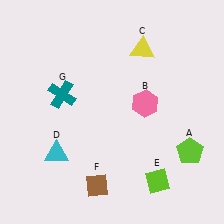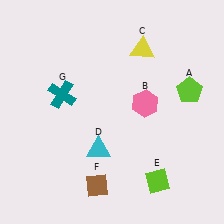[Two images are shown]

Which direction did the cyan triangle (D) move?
The cyan triangle (D) moved right.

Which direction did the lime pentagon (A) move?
The lime pentagon (A) moved up.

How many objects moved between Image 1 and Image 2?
2 objects moved between the two images.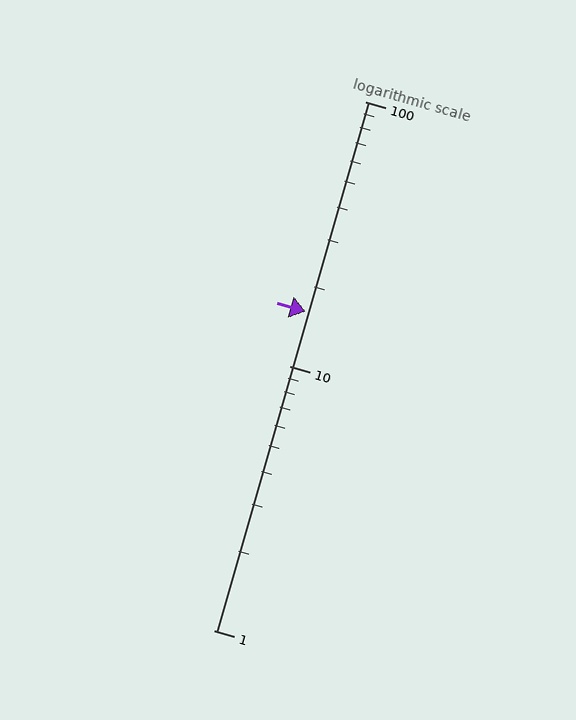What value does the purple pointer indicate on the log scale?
The pointer indicates approximately 16.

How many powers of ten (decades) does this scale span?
The scale spans 2 decades, from 1 to 100.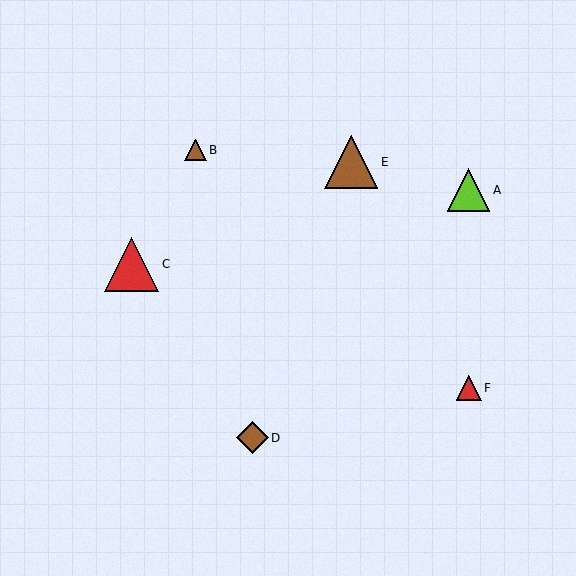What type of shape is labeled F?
Shape F is a red triangle.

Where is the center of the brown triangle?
The center of the brown triangle is at (351, 162).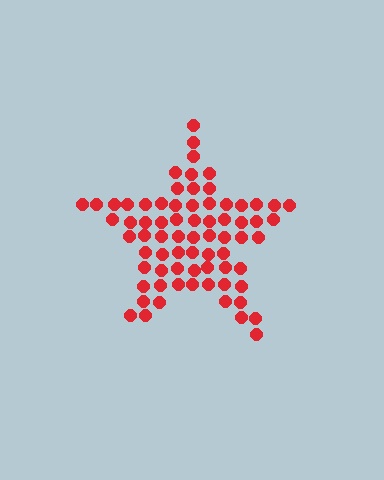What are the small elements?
The small elements are circles.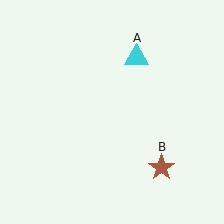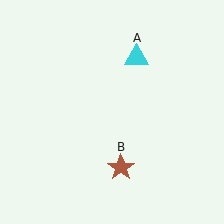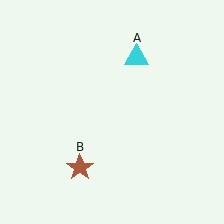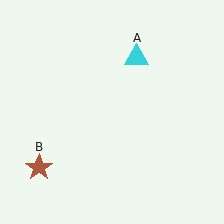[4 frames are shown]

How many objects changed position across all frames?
1 object changed position: brown star (object B).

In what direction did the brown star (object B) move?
The brown star (object B) moved left.